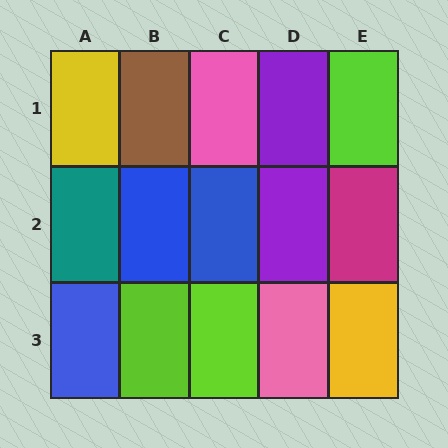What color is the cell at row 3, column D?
Pink.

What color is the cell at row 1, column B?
Brown.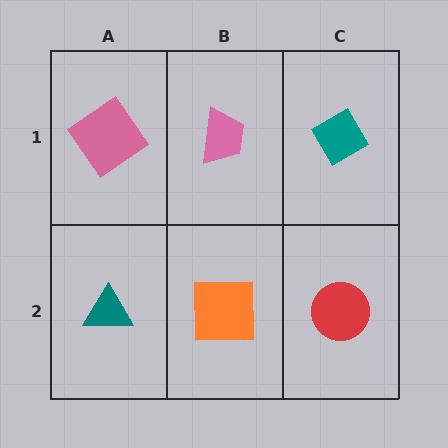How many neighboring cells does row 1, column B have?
3.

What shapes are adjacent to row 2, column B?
A pink trapezoid (row 1, column B), a teal triangle (row 2, column A), a red circle (row 2, column C).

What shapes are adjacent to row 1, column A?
A teal triangle (row 2, column A), a pink trapezoid (row 1, column B).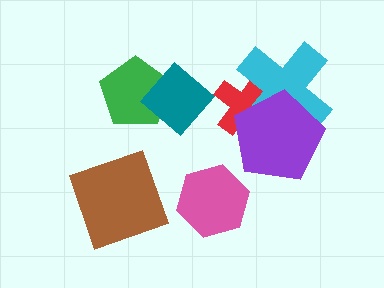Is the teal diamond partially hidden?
No, no other shape covers it.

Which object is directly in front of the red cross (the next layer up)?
The cyan cross is directly in front of the red cross.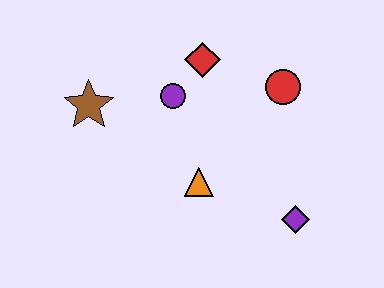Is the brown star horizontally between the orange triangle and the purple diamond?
No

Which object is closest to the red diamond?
The purple circle is closest to the red diamond.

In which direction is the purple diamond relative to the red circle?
The purple diamond is below the red circle.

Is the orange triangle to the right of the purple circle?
Yes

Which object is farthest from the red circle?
The brown star is farthest from the red circle.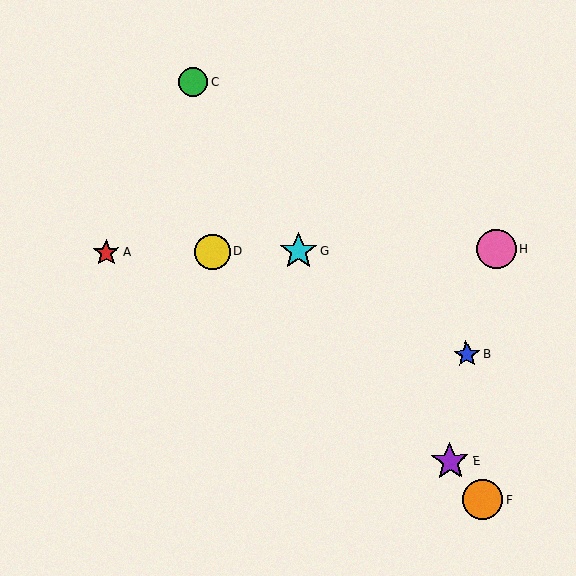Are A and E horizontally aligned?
No, A is at y≈253 and E is at y≈461.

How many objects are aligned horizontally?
4 objects (A, D, G, H) are aligned horizontally.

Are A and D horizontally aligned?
Yes, both are at y≈253.